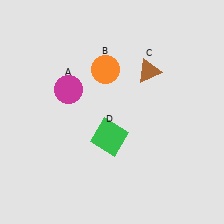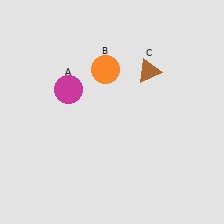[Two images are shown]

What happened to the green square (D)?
The green square (D) was removed in Image 2. It was in the bottom-left area of Image 1.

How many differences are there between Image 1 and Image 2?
There is 1 difference between the two images.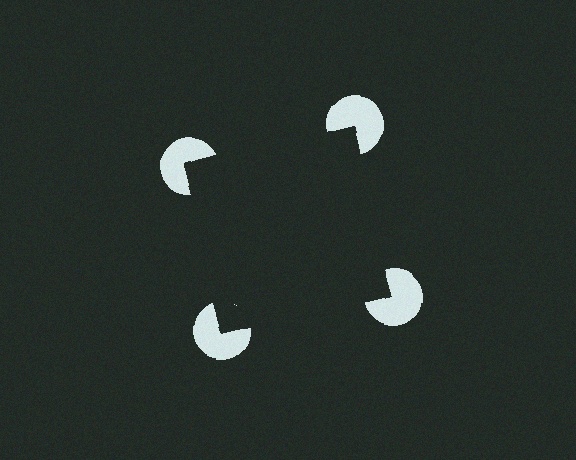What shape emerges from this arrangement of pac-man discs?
An illusory square — its edges are inferred from the aligned wedge cuts in the pac-man discs, not physically drawn.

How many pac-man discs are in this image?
There are 4 — one at each vertex of the illusory square.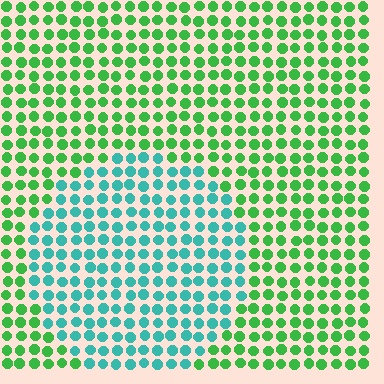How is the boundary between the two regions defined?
The boundary is defined purely by a slight shift in hue (about 49 degrees). Spacing, size, and orientation are identical on both sides.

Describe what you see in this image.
The image is filled with small green elements in a uniform arrangement. A circle-shaped region is visible where the elements are tinted to a slightly different hue, forming a subtle color boundary.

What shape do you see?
I see a circle.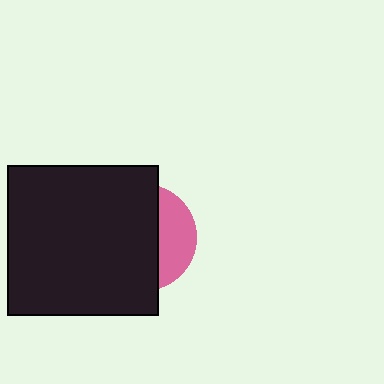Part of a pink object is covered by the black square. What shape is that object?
It is a circle.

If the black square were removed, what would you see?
You would see the complete pink circle.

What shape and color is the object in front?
The object in front is a black square.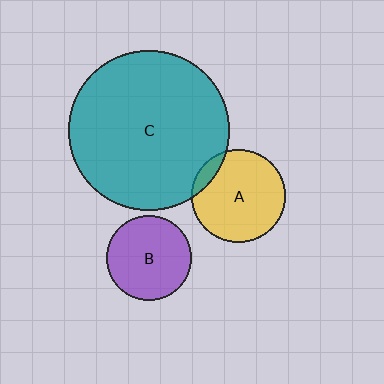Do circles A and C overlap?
Yes.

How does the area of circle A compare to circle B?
Approximately 1.2 times.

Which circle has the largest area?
Circle C (teal).